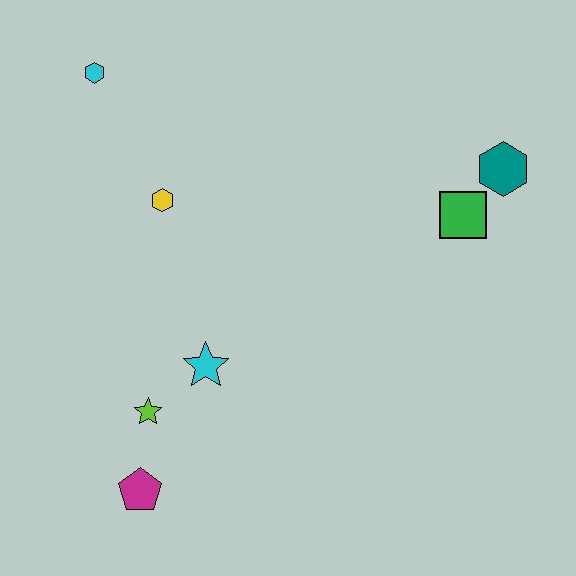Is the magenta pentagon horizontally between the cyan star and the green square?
No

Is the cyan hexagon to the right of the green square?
No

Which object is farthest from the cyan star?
The teal hexagon is farthest from the cyan star.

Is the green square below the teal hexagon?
Yes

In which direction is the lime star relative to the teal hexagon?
The lime star is to the left of the teal hexagon.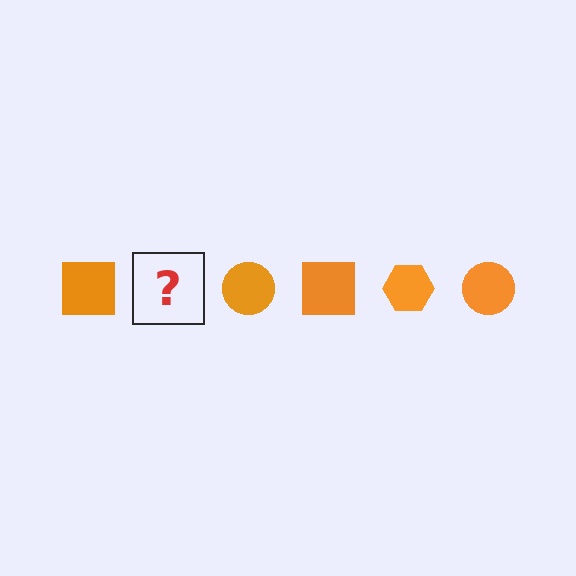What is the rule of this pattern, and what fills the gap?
The rule is that the pattern cycles through square, hexagon, circle shapes in orange. The gap should be filled with an orange hexagon.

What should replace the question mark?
The question mark should be replaced with an orange hexagon.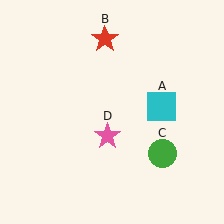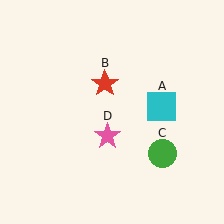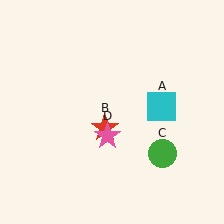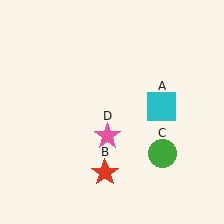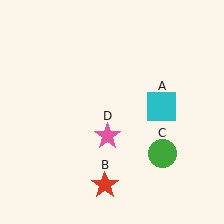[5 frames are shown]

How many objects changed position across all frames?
1 object changed position: red star (object B).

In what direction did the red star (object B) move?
The red star (object B) moved down.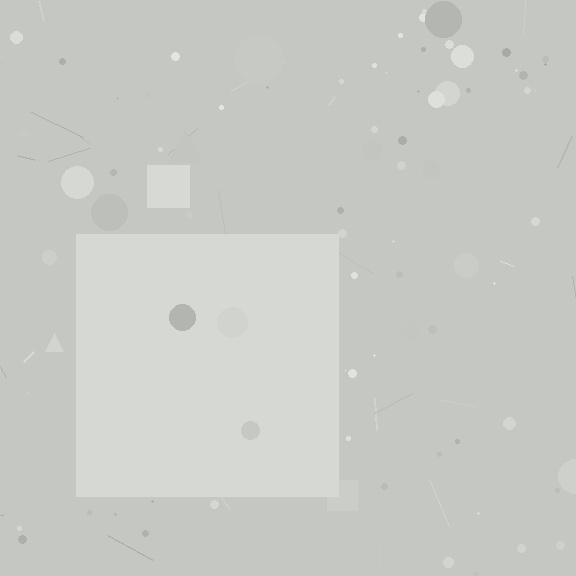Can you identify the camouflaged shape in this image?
The camouflaged shape is a square.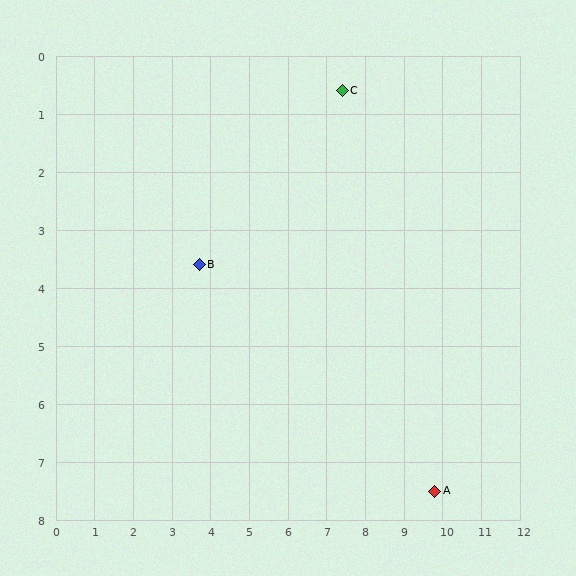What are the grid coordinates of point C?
Point C is at approximately (7.4, 0.6).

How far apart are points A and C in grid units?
Points A and C are about 7.3 grid units apart.